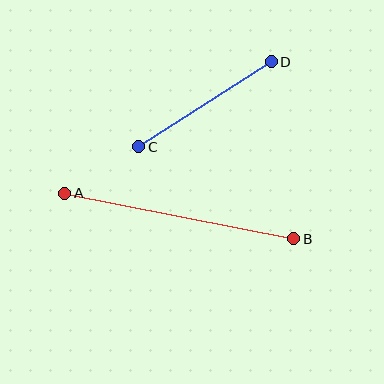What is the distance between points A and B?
The distance is approximately 234 pixels.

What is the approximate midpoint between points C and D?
The midpoint is at approximately (205, 104) pixels.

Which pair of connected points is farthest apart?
Points A and B are farthest apart.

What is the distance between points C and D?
The distance is approximately 157 pixels.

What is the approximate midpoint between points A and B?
The midpoint is at approximately (179, 216) pixels.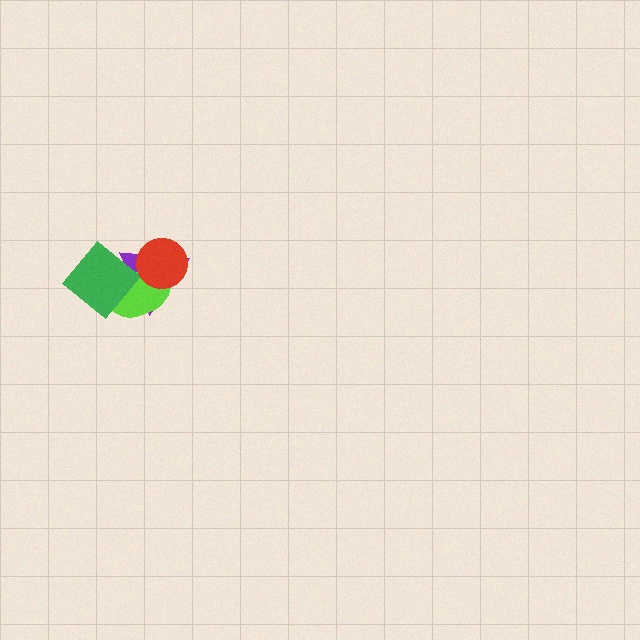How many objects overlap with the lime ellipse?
3 objects overlap with the lime ellipse.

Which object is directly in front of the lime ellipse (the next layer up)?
The green diamond is directly in front of the lime ellipse.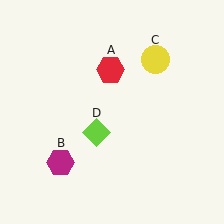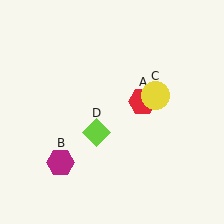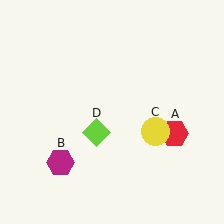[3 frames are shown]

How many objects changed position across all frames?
2 objects changed position: red hexagon (object A), yellow circle (object C).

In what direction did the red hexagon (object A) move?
The red hexagon (object A) moved down and to the right.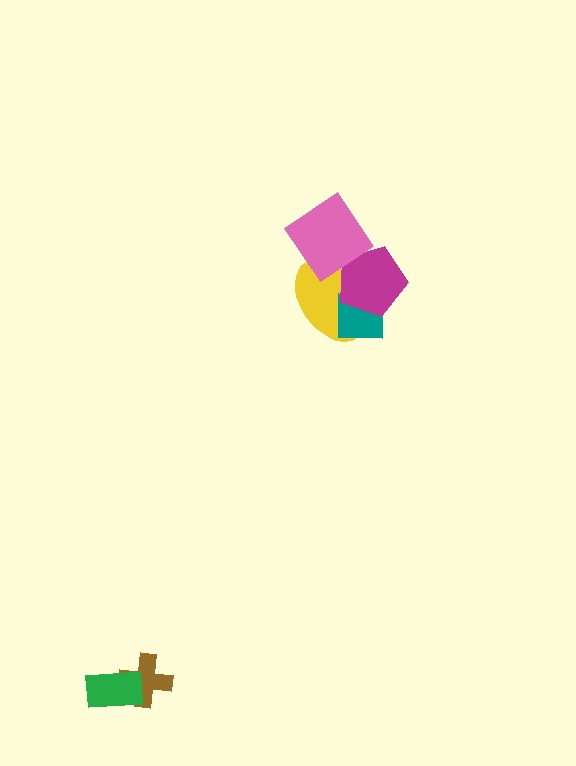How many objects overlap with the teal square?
2 objects overlap with the teal square.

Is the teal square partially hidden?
Yes, it is partially covered by another shape.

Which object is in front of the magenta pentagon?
The pink diamond is in front of the magenta pentagon.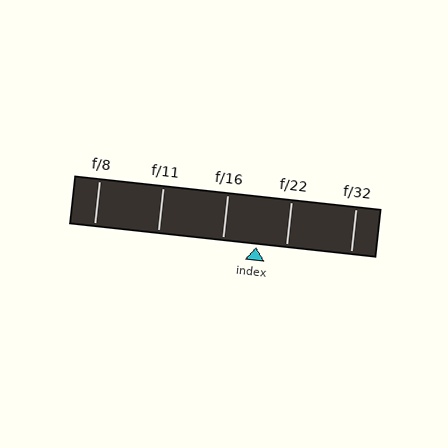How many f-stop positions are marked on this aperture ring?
There are 5 f-stop positions marked.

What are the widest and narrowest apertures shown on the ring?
The widest aperture shown is f/8 and the narrowest is f/32.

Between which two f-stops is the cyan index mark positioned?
The index mark is between f/16 and f/22.